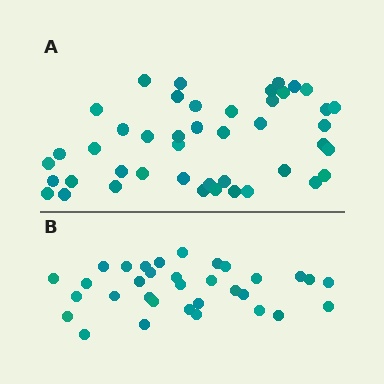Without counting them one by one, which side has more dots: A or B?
Region A (the top region) has more dots.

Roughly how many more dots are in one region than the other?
Region A has roughly 12 or so more dots than region B.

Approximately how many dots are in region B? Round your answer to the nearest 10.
About 30 dots. (The exact count is 33, which rounds to 30.)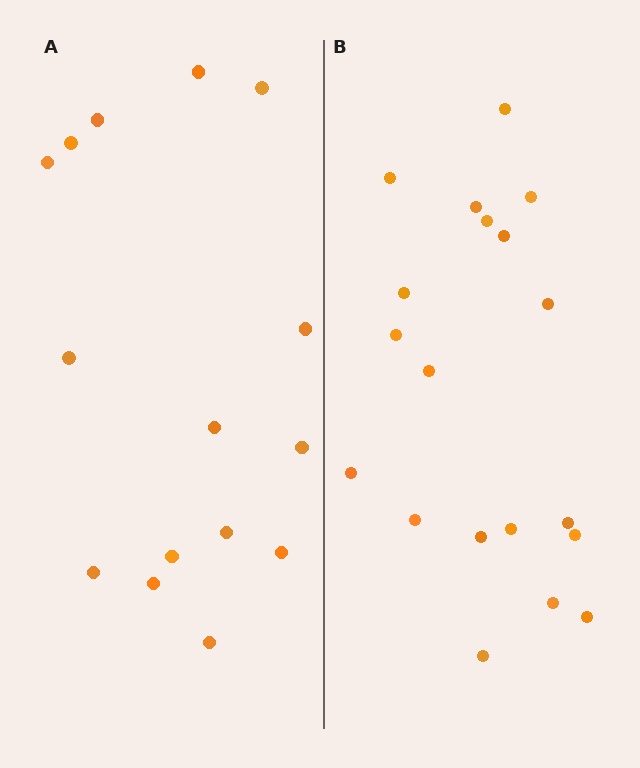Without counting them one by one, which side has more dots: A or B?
Region B (the right region) has more dots.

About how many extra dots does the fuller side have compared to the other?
Region B has about 4 more dots than region A.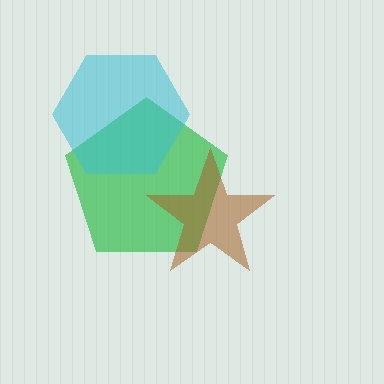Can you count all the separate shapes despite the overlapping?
Yes, there are 3 separate shapes.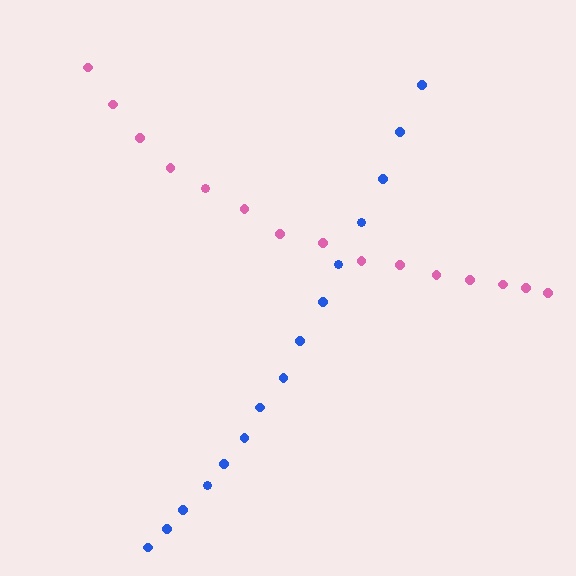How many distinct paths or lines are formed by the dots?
There are 2 distinct paths.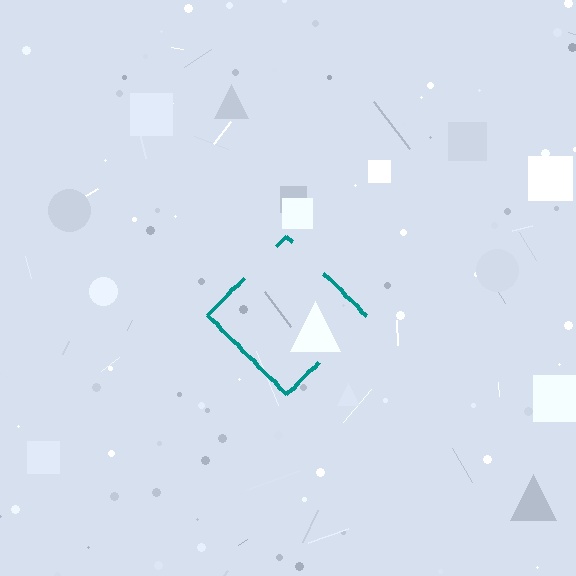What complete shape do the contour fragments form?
The contour fragments form a diamond.